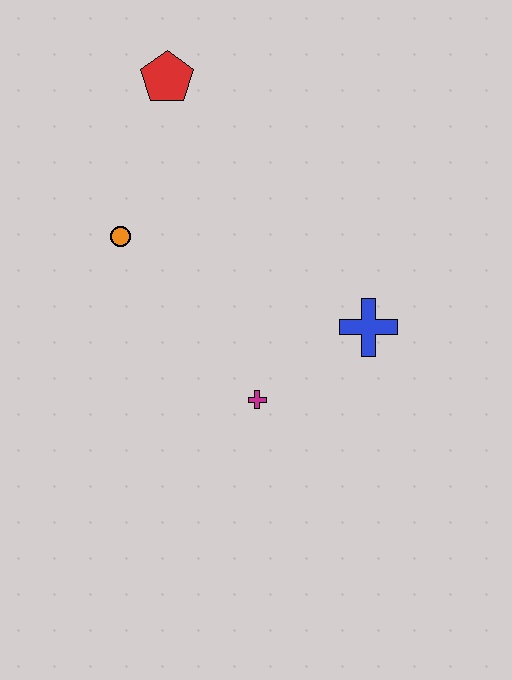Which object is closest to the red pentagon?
The orange circle is closest to the red pentagon.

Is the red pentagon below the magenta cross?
No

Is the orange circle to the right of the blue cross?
No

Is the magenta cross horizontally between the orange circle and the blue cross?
Yes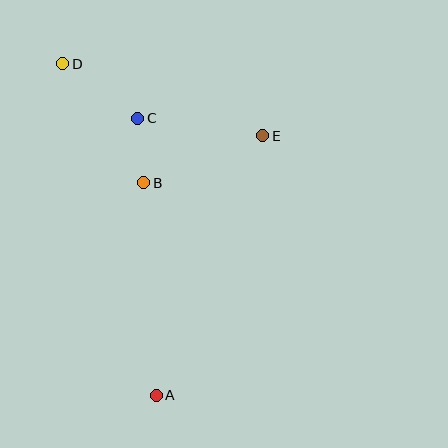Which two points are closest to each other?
Points B and C are closest to each other.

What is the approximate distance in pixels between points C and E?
The distance between C and E is approximately 126 pixels.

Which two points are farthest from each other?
Points A and D are farthest from each other.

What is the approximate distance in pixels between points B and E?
The distance between B and E is approximately 128 pixels.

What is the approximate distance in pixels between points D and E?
The distance between D and E is approximately 213 pixels.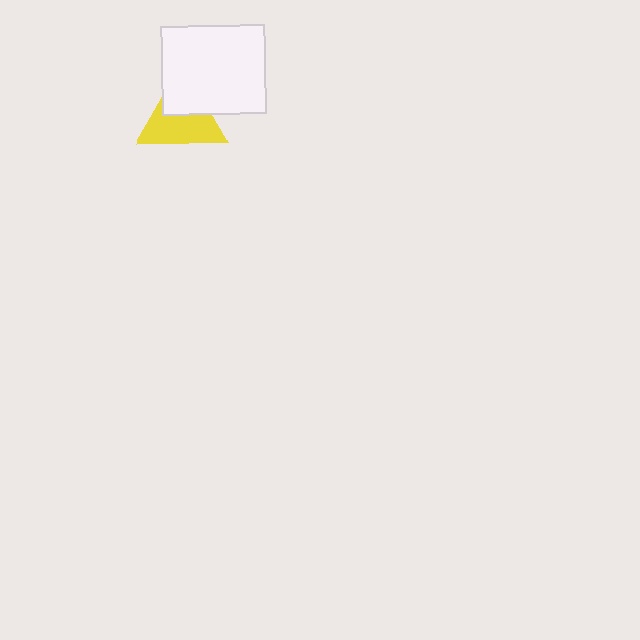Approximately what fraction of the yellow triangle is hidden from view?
Roughly 41% of the yellow triangle is hidden behind the white rectangle.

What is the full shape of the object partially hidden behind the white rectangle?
The partially hidden object is a yellow triangle.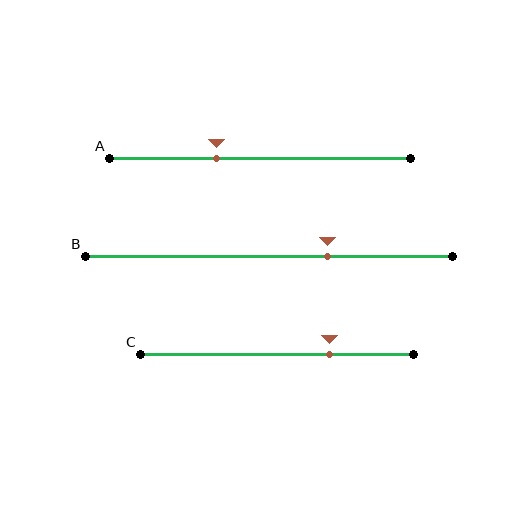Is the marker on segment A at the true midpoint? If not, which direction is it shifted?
No, the marker on segment A is shifted to the left by about 14% of the segment length.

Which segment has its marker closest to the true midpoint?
Segment A has its marker closest to the true midpoint.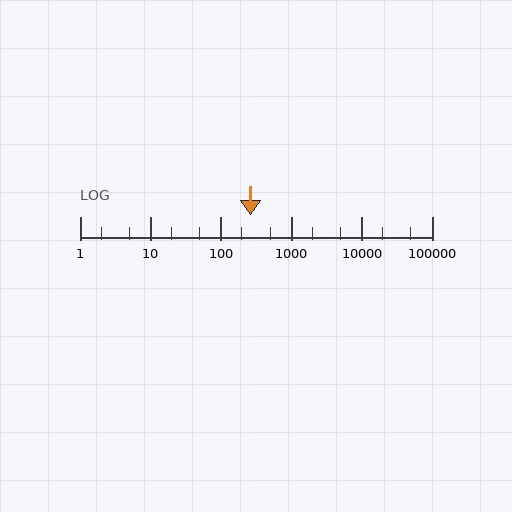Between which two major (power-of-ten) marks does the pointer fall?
The pointer is between 100 and 1000.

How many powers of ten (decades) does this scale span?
The scale spans 5 decades, from 1 to 100000.